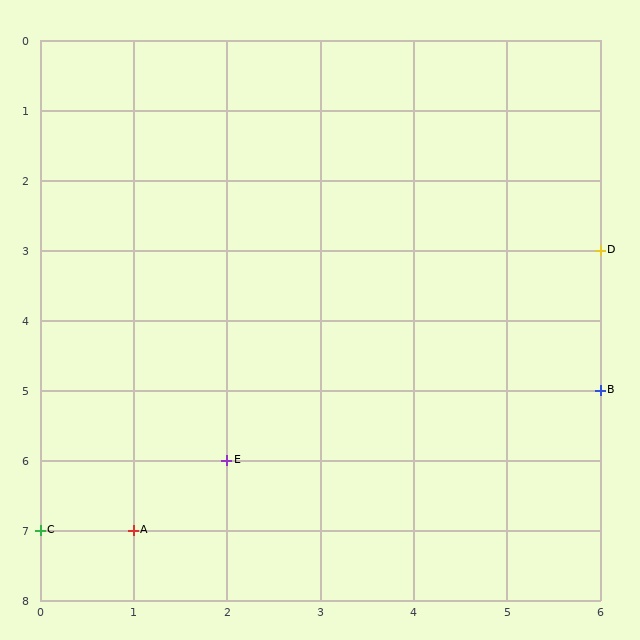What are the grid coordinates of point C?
Point C is at grid coordinates (0, 7).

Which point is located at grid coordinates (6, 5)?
Point B is at (6, 5).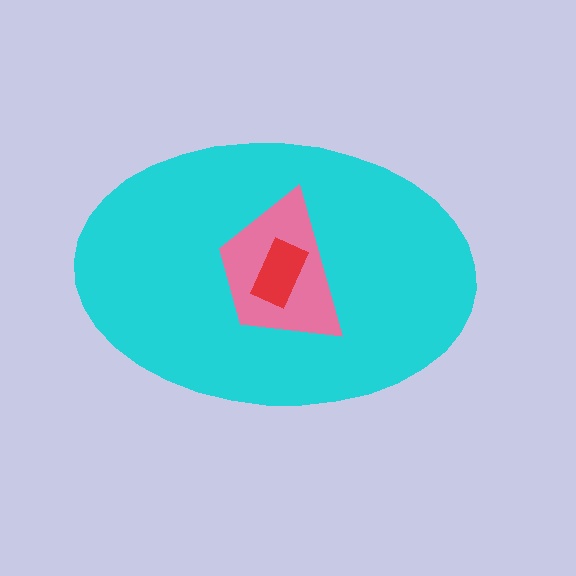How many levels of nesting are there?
3.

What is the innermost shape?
The red rectangle.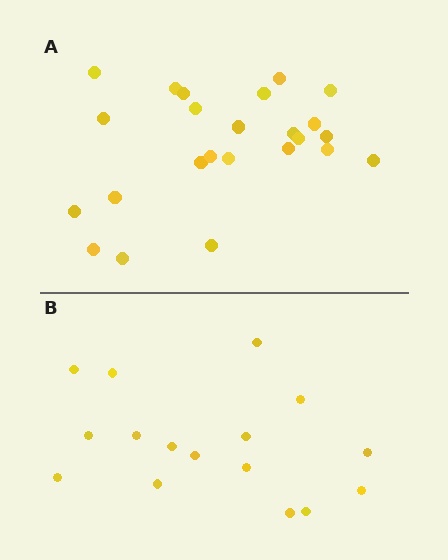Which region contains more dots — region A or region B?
Region A (the top region) has more dots.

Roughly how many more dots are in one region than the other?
Region A has roughly 8 or so more dots than region B.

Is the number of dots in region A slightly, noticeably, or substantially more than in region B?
Region A has substantially more. The ratio is roughly 1.5 to 1.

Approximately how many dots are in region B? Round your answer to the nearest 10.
About 20 dots. (The exact count is 16, which rounds to 20.)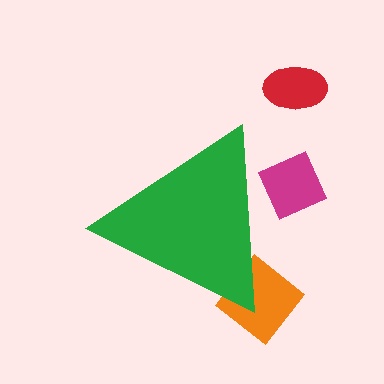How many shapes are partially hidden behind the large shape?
3 shapes are partially hidden.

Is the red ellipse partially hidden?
No, the red ellipse is fully visible.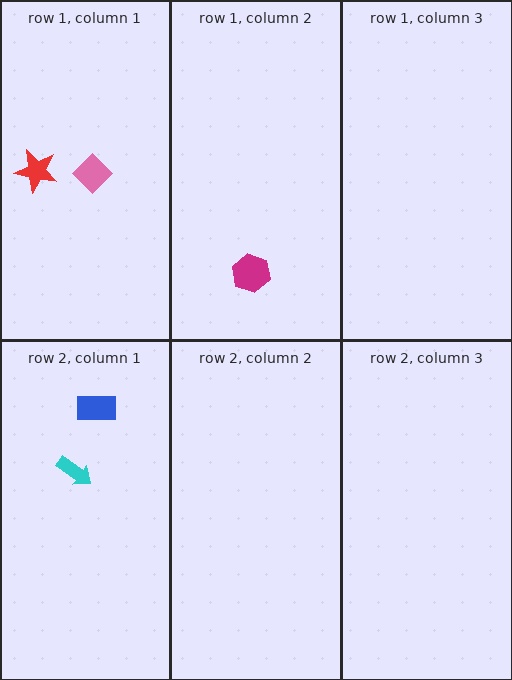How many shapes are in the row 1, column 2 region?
1.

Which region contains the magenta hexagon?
The row 1, column 2 region.